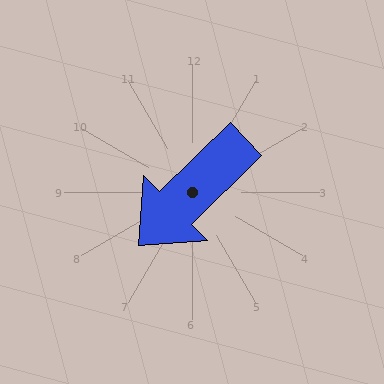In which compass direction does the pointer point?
Southwest.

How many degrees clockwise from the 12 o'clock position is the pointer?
Approximately 225 degrees.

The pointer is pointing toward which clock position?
Roughly 8 o'clock.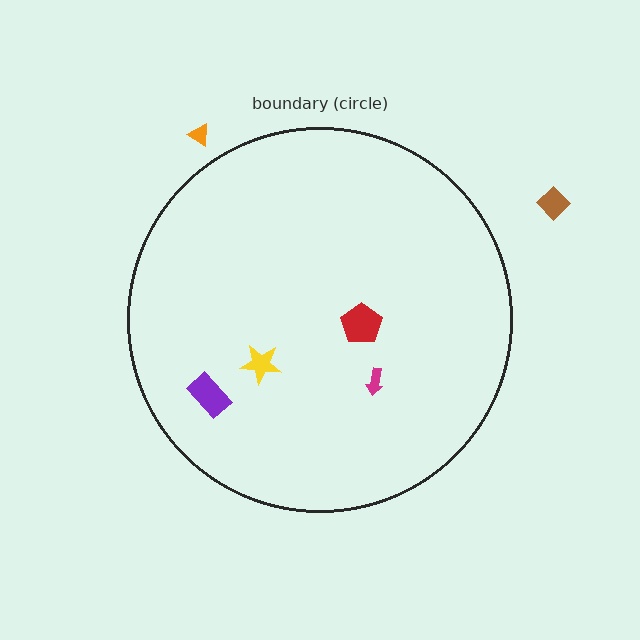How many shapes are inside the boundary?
4 inside, 2 outside.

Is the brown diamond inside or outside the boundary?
Outside.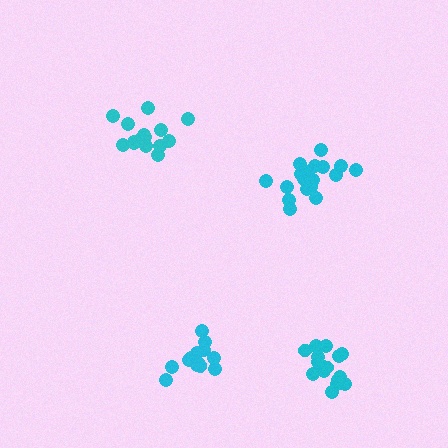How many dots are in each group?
Group 1: 15 dots, Group 2: 14 dots, Group 3: 17 dots, Group 4: 18 dots (64 total).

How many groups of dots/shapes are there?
There are 4 groups.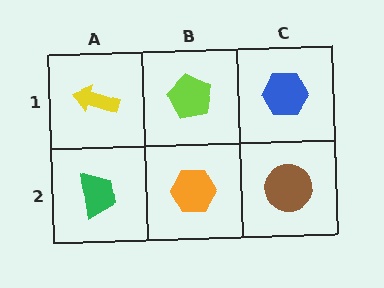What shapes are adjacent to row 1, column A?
A green trapezoid (row 2, column A), a lime pentagon (row 1, column B).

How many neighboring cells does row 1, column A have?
2.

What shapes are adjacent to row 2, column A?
A yellow arrow (row 1, column A), an orange hexagon (row 2, column B).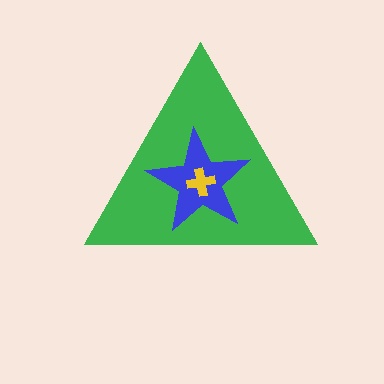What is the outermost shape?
The green triangle.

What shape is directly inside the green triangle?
The blue star.